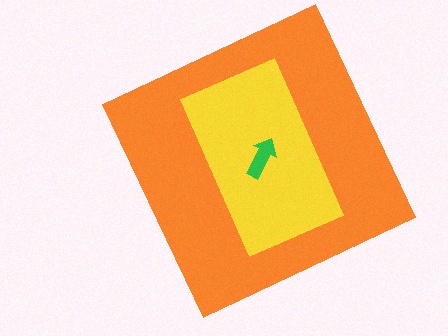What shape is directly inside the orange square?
The yellow rectangle.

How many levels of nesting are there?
3.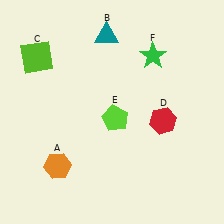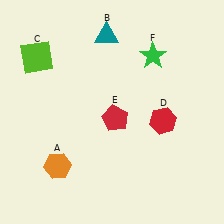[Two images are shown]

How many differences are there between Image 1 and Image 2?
There is 1 difference between the two images.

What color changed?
The pentagon (E) changed from lime in Image 1 to red in Image 2.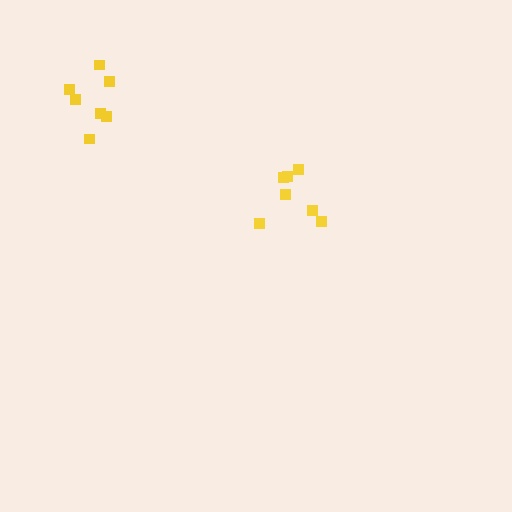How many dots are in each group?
Group 1: 7 dots, Group 2: 7 dots (14 total).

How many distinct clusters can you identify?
There are 2 distinct clusters.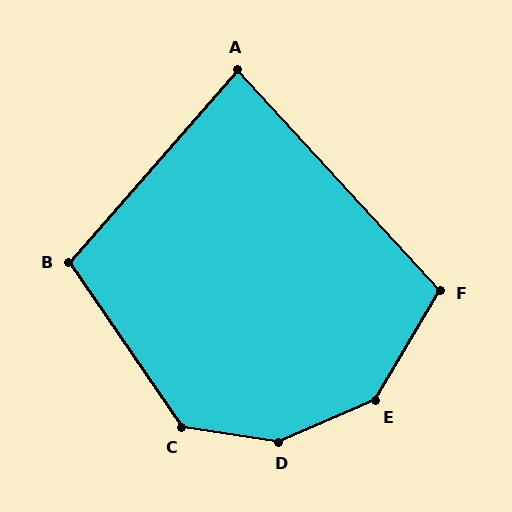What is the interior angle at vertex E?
Approximately 144 degrees (obtuse).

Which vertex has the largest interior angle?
D, at approximately 149 degrees.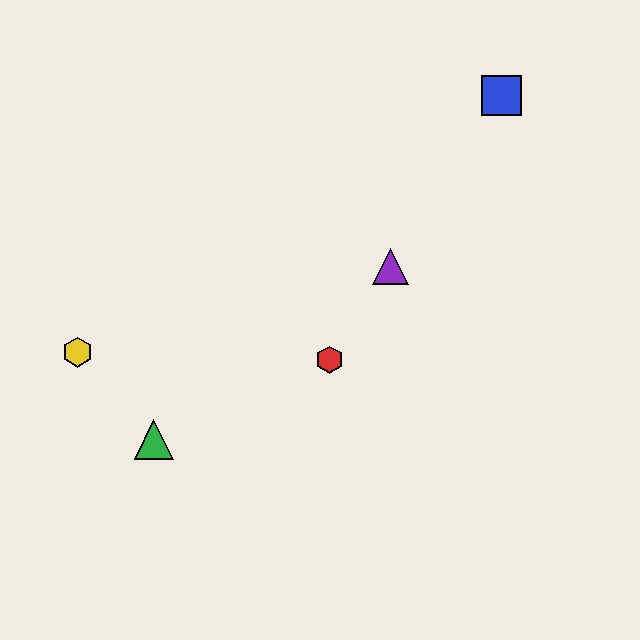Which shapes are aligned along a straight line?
The red hexagon, the blue square, the purple triangle are aligned along a straight line.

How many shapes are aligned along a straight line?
3 shapes (the red hexagon, the blue square, the purple triangle) are aligned along a straight line.